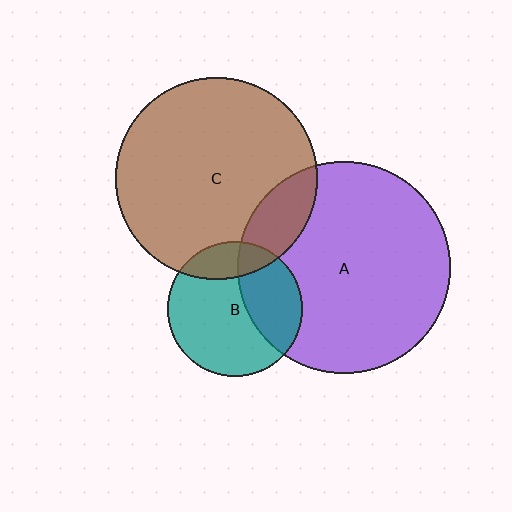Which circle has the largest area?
Circle A (purple).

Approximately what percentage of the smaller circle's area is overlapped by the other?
Approximately 20%.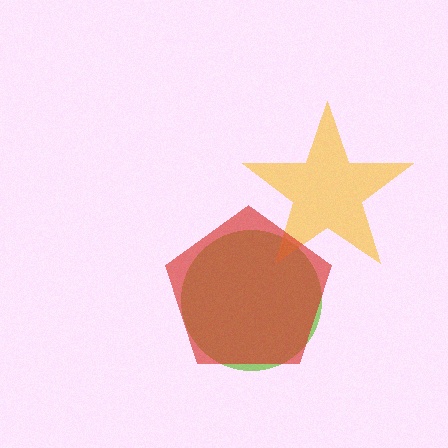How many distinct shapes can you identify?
There are 3 distinct shapes: a lime circle, a yellow star, a red pentagon.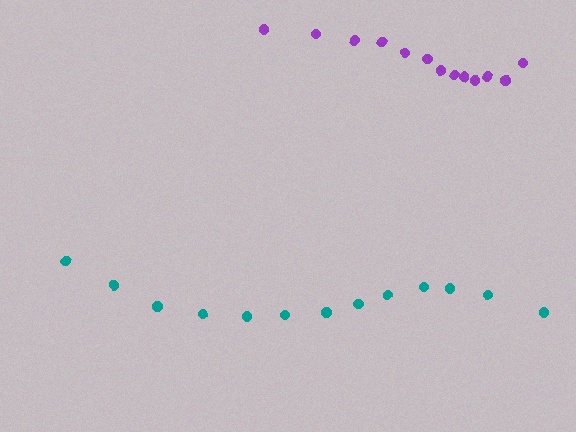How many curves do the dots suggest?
There are 2 distinct paths.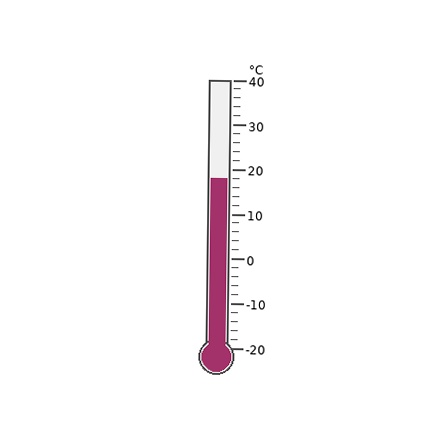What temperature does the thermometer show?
The thermometer shows approximately 18°C.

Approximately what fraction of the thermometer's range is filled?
The thermometer is filled to approximately 65% of its range.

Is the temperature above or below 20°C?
The temperature is below 20°C.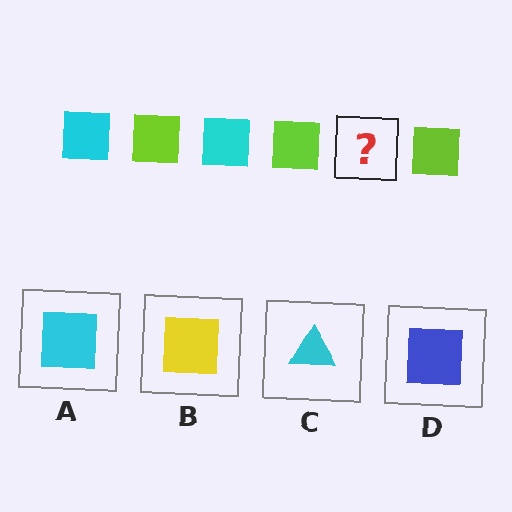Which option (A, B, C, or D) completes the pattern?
A.